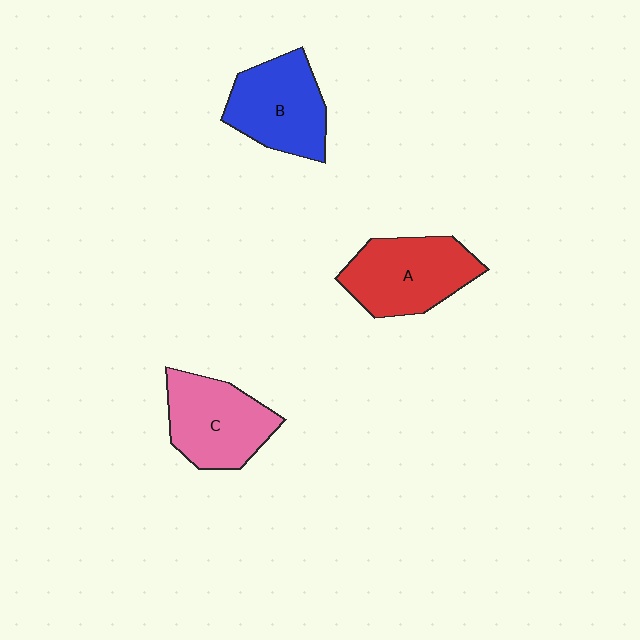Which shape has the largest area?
Shape A (red).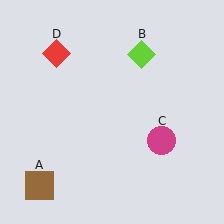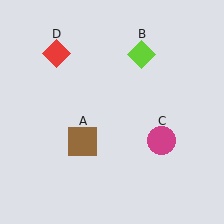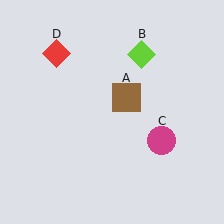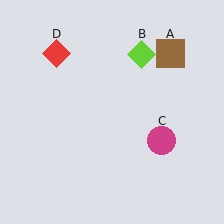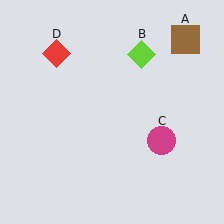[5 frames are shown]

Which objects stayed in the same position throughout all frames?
Lime diamond (object B) and magenta circle (object C) and red diamond (object D) remained stationary.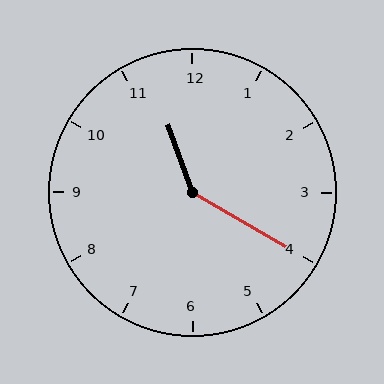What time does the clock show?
11:20.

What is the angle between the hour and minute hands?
Approximately 140 degrees.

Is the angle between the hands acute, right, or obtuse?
It is obtuse.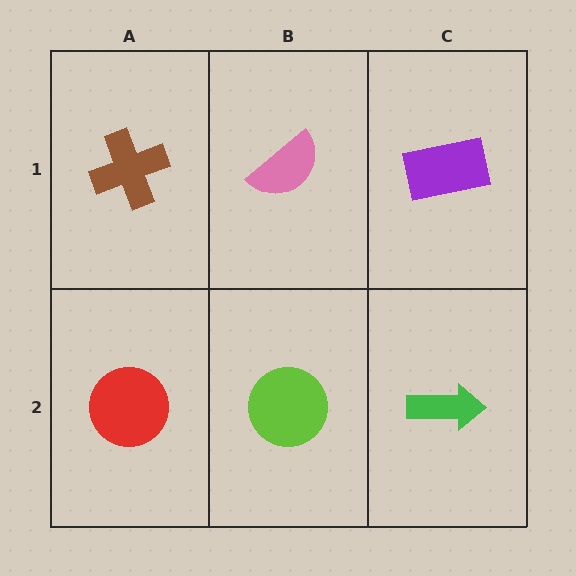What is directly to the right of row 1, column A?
A pink semicircle.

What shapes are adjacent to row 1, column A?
A red circle (row 2, column A), a pink semicircle (row 1, column B).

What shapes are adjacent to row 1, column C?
A green arrow (row 2, column C), a pink semicircle (row 1, column B).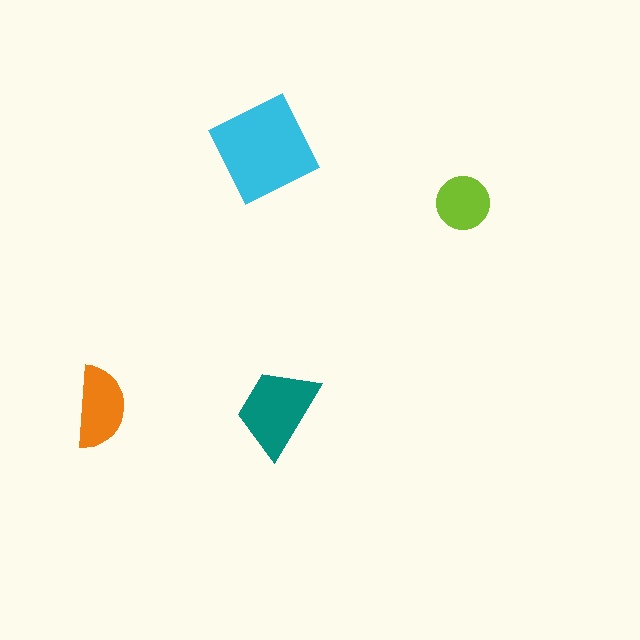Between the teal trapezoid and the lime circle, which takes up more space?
The teal trapezoid.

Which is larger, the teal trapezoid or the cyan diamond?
The cyan diamond.